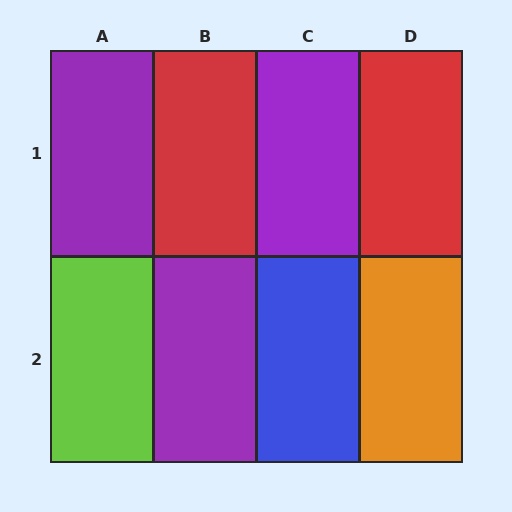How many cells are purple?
3 cells are purple.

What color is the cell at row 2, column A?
Lime.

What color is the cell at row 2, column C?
Blue.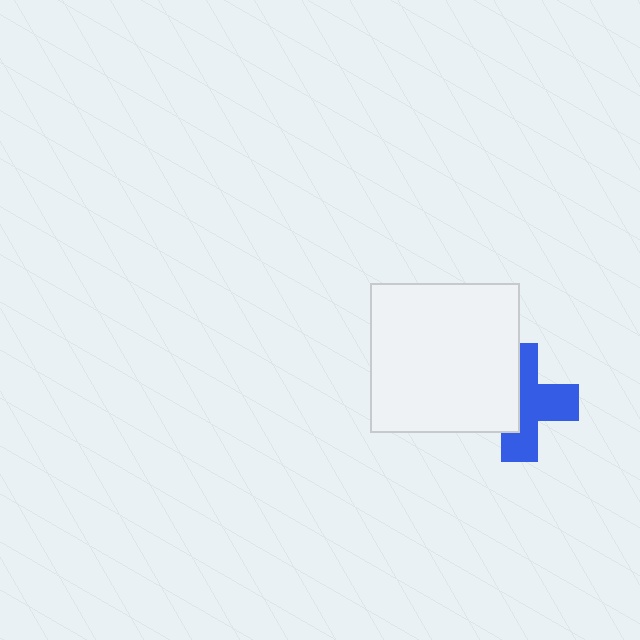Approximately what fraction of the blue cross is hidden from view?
Roughly 43% of the blue cross is hidden behind the white square.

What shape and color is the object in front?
The object in front is a white square.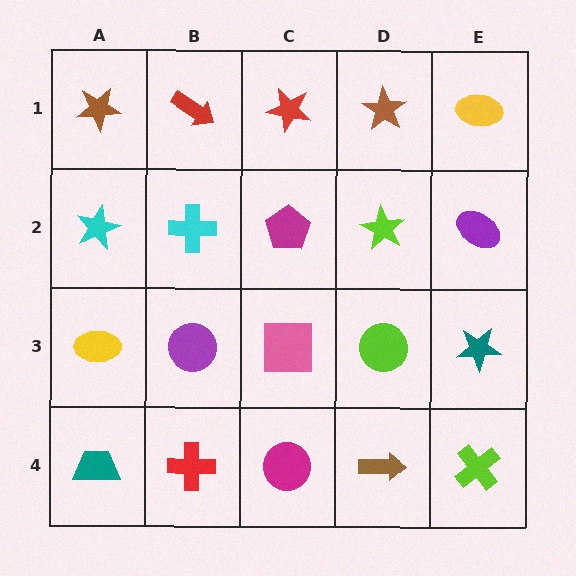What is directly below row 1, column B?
A cyan cross.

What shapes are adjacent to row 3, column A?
A cyan star (row 2, column A), a teal trapezoid (row 4, column A), a purple circle (row 3, column B).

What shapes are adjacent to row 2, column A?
A brown star (row 1, column A), a yellow ellipse (row 3, column A), a cyan cross (row 2, column B).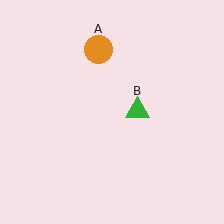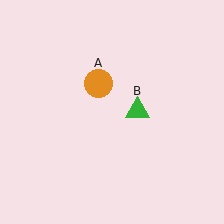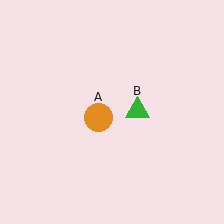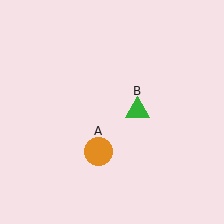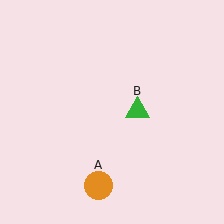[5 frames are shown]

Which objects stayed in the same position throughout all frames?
Green triangle (object B) remained stationary.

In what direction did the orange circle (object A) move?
The orange circle (object A) moved down.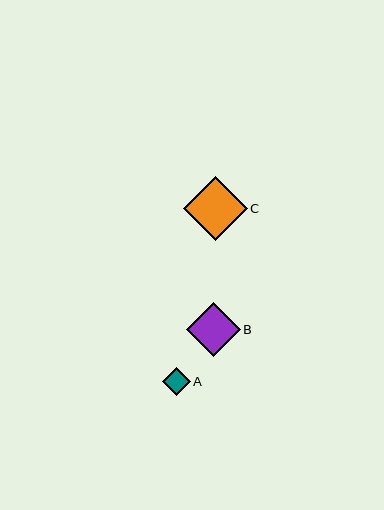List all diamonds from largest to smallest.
From largest to smallest: C, B, A.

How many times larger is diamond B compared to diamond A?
Diamond B is approximately 2.0 times the size of diamond A.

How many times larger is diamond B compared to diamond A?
Diamond B is approximately 2.0 times the size of diamond A.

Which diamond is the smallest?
Diamond A is the smallest with a size of approximately 28 pixels.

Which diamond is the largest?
Diamond C is the largest with a size of approximately 64 pixels.